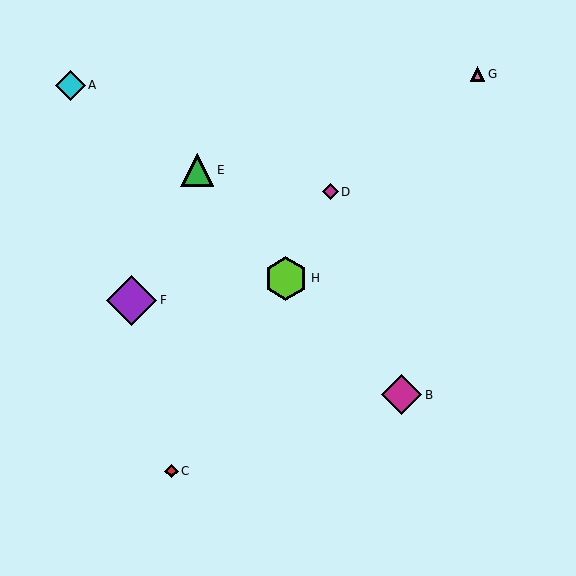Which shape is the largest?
The purple diamond (labeled F) is the largest.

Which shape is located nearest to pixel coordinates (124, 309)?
The purple diamond (labeled F) at (132, 300) is nearest to that location.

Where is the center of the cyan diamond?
The center of the cyan diamond is at (70, 85).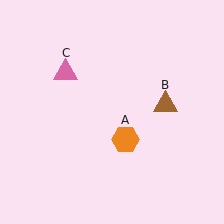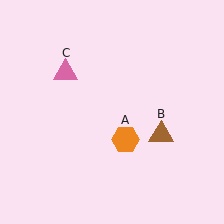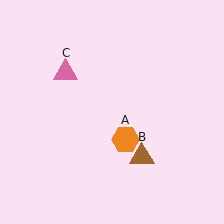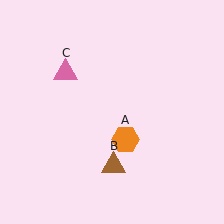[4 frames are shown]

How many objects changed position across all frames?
1 object changed position: brown triangle (object B).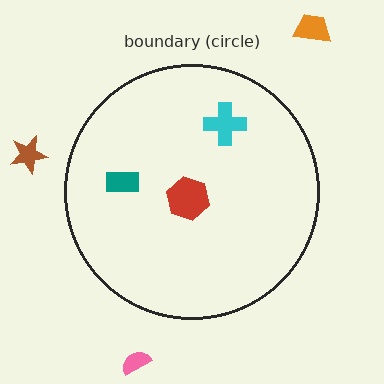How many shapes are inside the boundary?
3 inside, 3 outside.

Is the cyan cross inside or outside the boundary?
Inside.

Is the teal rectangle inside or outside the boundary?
Inside.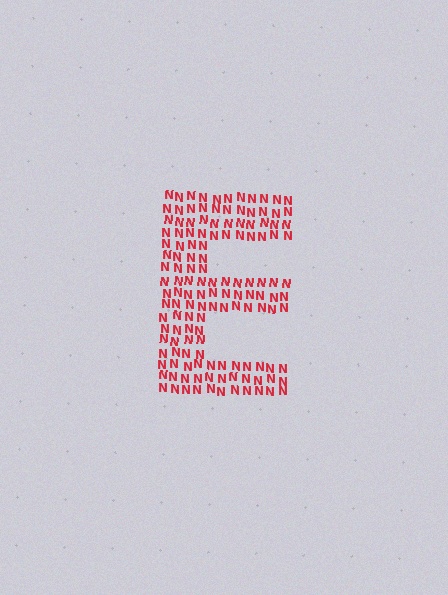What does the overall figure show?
The overall figure shows the letter E.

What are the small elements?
The small elements are letter N's.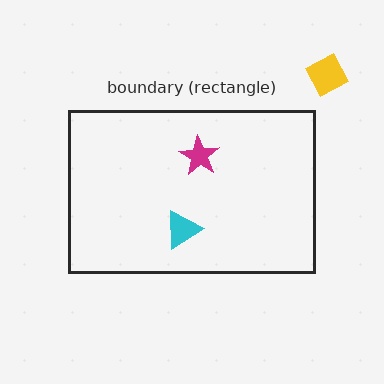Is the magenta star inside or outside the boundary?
Inside.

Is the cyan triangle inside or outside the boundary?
Inside.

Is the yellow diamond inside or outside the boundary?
Outside.